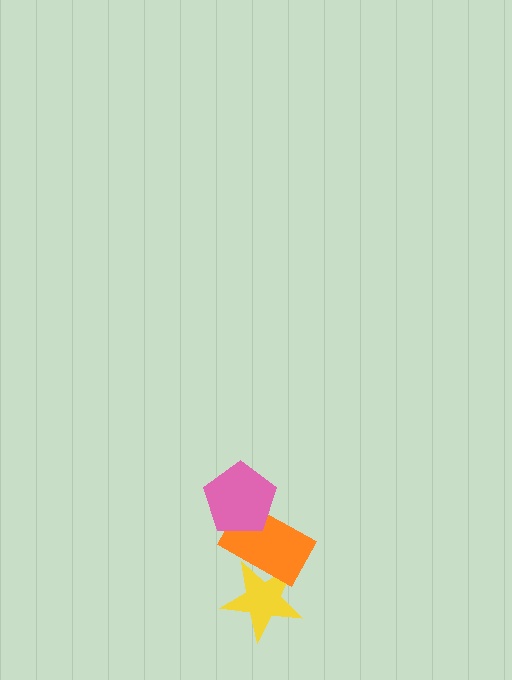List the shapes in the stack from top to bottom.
From top to bottom: the pink pentagon, the orange rectangle, the yellow star.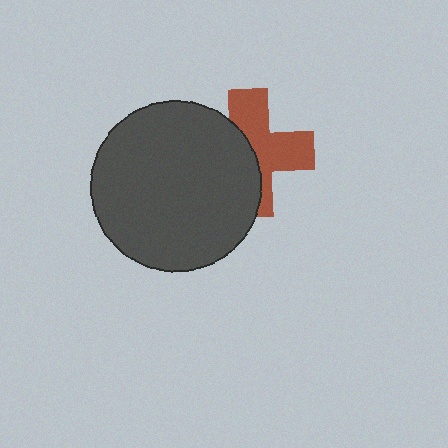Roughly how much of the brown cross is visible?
About half of it is visible (roughly 53%).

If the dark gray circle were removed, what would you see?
You would see the complete brown cross.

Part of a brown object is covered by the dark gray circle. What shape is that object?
It is a cross.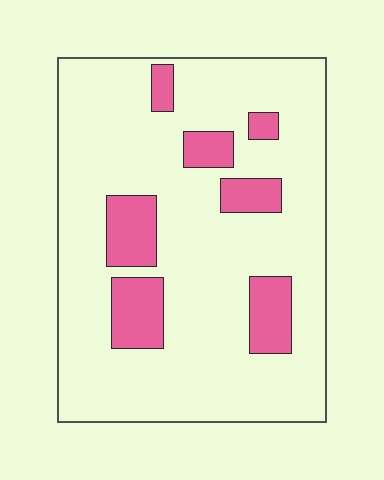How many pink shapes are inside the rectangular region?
7.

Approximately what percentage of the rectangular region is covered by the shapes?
Approximately 15%.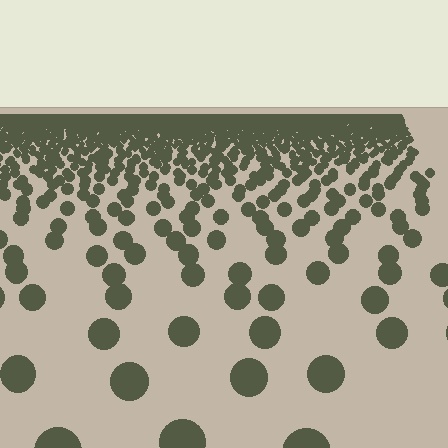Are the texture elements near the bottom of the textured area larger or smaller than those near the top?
Larger. Near the bottom, elements are closer to the viewer and appear at a bigger on-screen size.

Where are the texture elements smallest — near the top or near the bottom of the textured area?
Near the top.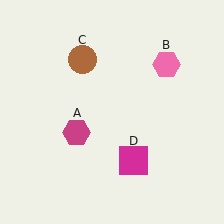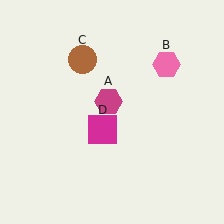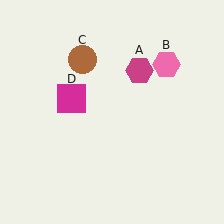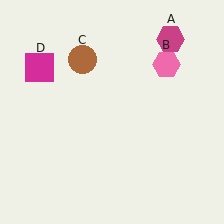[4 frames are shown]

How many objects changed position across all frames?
2 objects changed position: magenta hexagon (object A), magenta square (object D).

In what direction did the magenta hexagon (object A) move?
The magenta hexagon (object A) moved up and to the right.